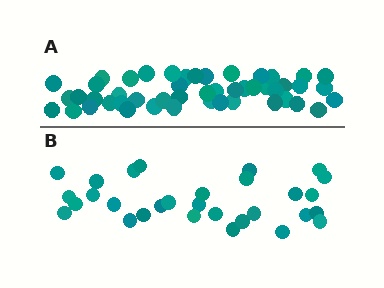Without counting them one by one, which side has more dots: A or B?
Region A (the top region) has more dots.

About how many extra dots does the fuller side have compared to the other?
Region A has approximately 20 more dots than region B.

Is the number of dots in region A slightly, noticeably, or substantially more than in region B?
Region A has substantially more. The ratio is roughly 1.6 to 1.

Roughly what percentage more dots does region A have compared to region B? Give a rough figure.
About 60% more.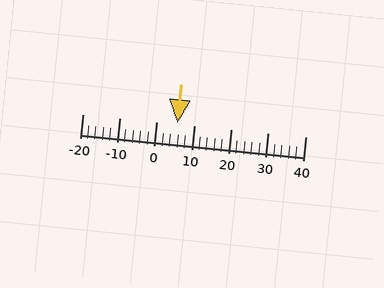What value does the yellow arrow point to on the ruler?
The yellow arrow points to approximately 6.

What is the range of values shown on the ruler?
The ruler shows values from -20 to 40.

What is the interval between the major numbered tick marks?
The major tick marks are spaced 10 units apart.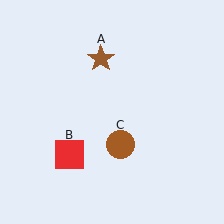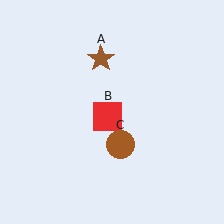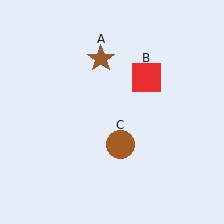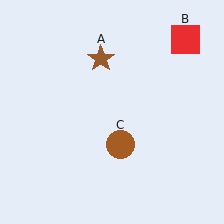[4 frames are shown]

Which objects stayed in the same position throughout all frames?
Brown star (object A) and brown circle (object C) remained stationary.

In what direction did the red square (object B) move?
The red square (object B) moved up and to the right.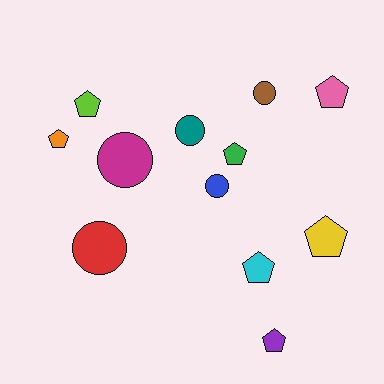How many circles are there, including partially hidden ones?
There are 5 circles.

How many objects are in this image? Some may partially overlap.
There are 12 objects.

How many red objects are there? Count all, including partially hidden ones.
There is 1 red object.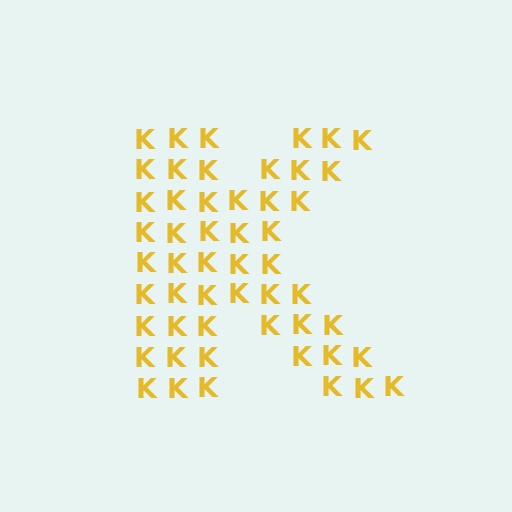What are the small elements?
The small elements are letter K's.